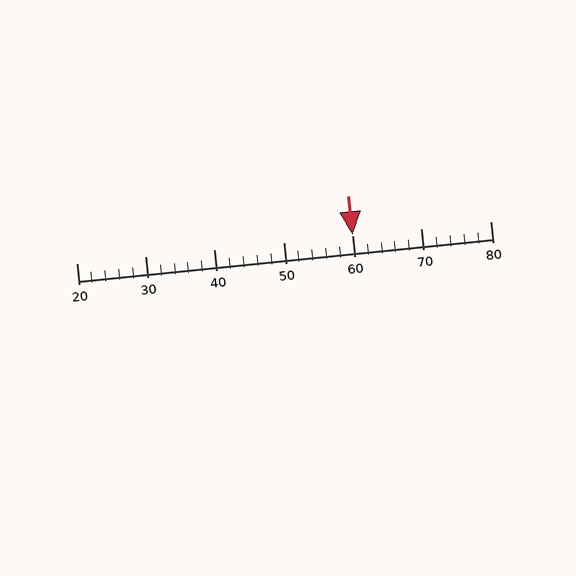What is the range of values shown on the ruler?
The ruler shows values from 20 to 80.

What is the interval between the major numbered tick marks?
The major tick marks are spaced 10 units apart.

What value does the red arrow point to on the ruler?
The red arrow points to approximately 60.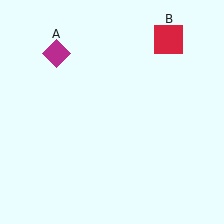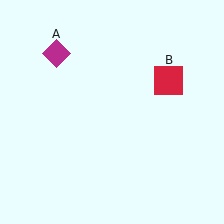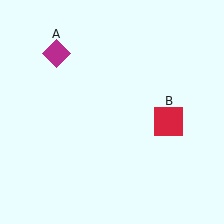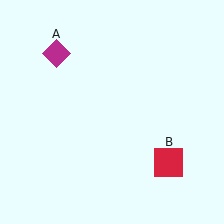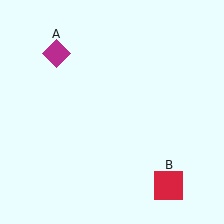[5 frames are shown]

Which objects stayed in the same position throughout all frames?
Magenta diamond (object A) remained stationary.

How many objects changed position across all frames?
1 object changed position: red square (object B).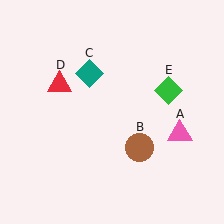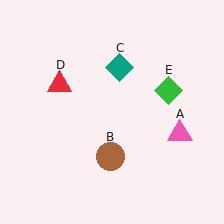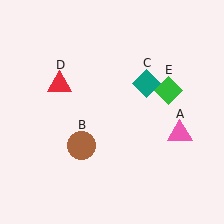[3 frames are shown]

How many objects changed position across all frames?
2 objects changed position: brown circle (object B), teal diamond (object C).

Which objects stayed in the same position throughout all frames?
Pink triangle (object A) and red triangle (object D) and green diamond (object E) remained stationary.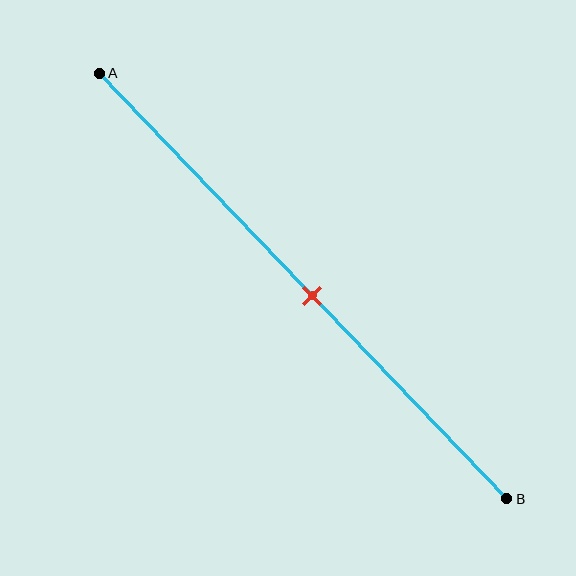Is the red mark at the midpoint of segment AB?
Yes, the mark is approximately at the midpoint.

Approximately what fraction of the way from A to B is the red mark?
The red mark is approximately 50% of the way from A to B.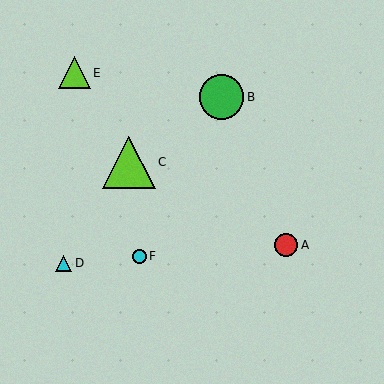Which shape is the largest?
The lime triangle (labeled C) is the largest.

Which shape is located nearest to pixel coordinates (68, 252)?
The cyan triangle (labeled D) at (63, 263) is nearest to that location.